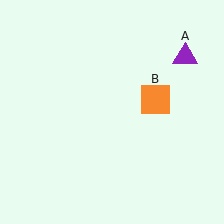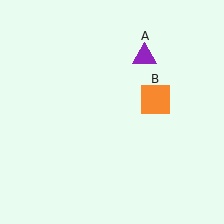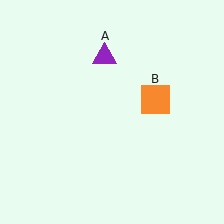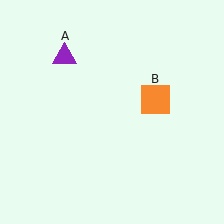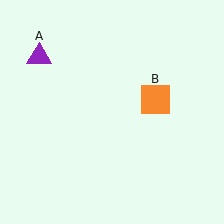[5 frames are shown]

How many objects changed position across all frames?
1 object changed position: purple triangle (object A).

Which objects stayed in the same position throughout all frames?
Orange square (object B) remained stationary.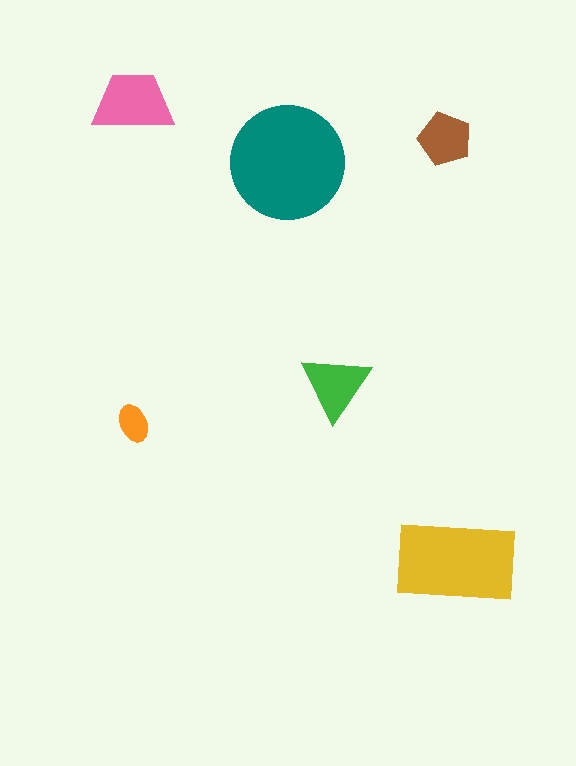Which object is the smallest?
The orange ellipse.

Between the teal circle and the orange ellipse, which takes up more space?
The teal circle.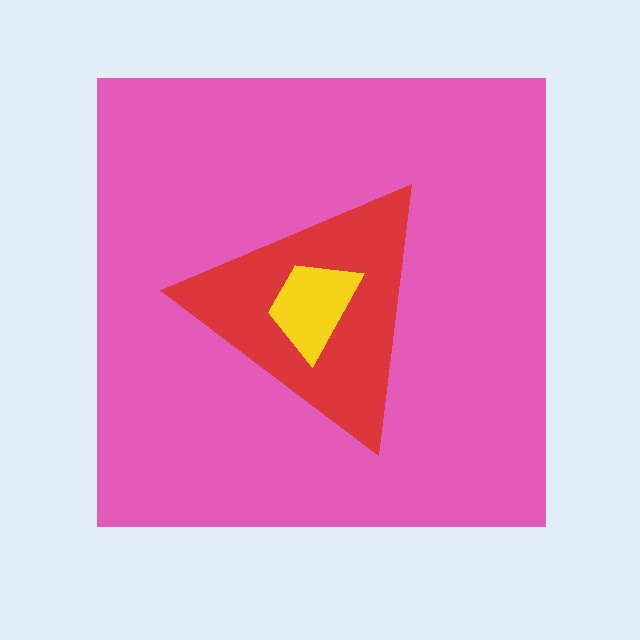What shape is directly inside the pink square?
The red triangle.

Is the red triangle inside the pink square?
Yes.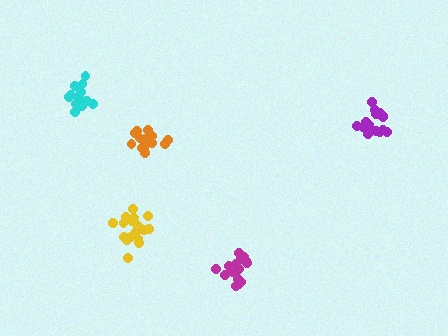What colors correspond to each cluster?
The clusters are colored: orange, yellow, magenta, cyan, purple.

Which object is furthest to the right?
The purple cluster is rightmost.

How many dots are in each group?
Group 1: 15 dots, Group 2: 19 dots, Group 3: 16 dots, Group 4: 13 dots, Group 5: 15 dots (78 total).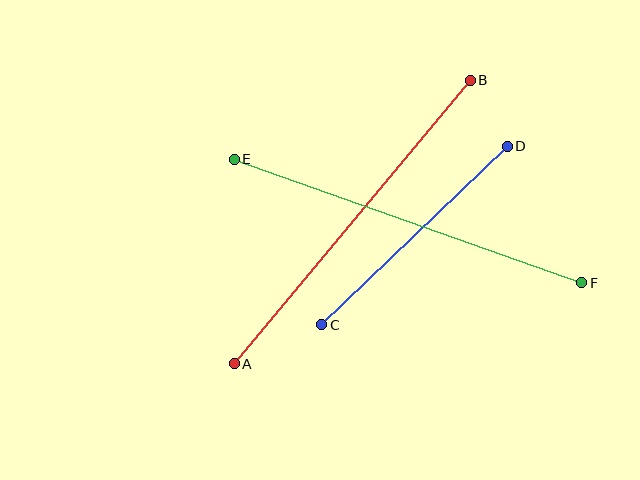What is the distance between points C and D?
The distance is approximately 257 pixels.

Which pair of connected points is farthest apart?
Points A and B are farthest apart.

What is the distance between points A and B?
The distance is approximately 369 pixels.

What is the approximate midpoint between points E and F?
The midpoint is at approximately (408, 221) pixels.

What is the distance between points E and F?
The distance is approximately 369 pixels.